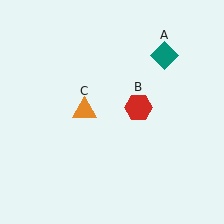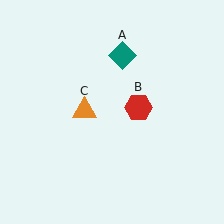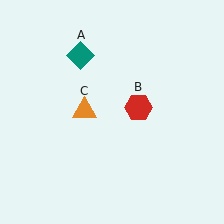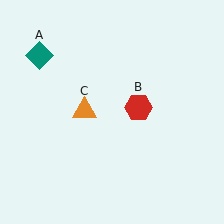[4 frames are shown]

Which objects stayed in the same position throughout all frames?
Red hexagon (object B) and orange triangle (object C) remained stationary.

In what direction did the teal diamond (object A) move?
The teal diamond (object A) moved left.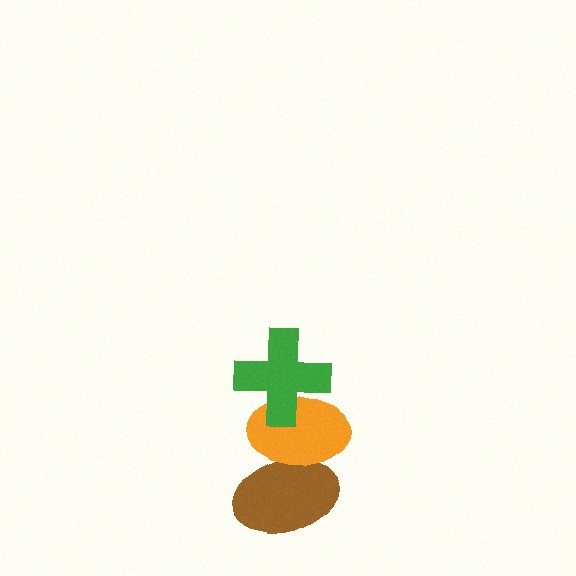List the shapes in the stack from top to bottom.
From top to bottom: the green cross, the orange ellipse, the brown ellipse.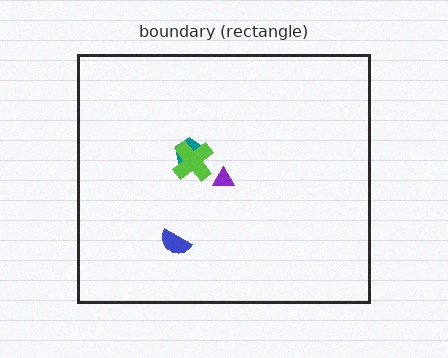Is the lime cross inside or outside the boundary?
Inside.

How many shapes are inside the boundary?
4 inside, 0 outside.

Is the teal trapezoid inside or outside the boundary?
Inside.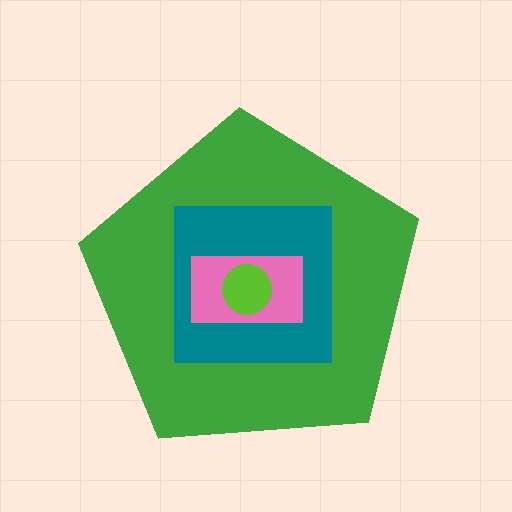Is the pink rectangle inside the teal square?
Yes.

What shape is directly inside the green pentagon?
The teal square.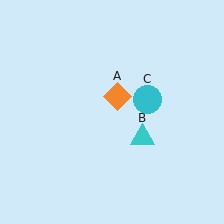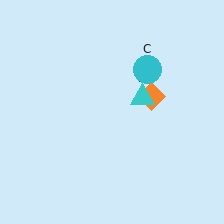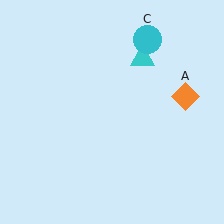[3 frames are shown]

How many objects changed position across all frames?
3 objects changed position: orange diamond (object A), cyan triangle (object B), cyan circle (object C).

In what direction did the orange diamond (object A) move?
The orange diamond (object A) moved right.